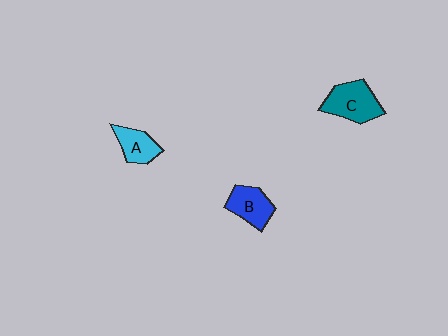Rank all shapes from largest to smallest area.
From largest to smallest: C (teal), B (blue), A (cyan).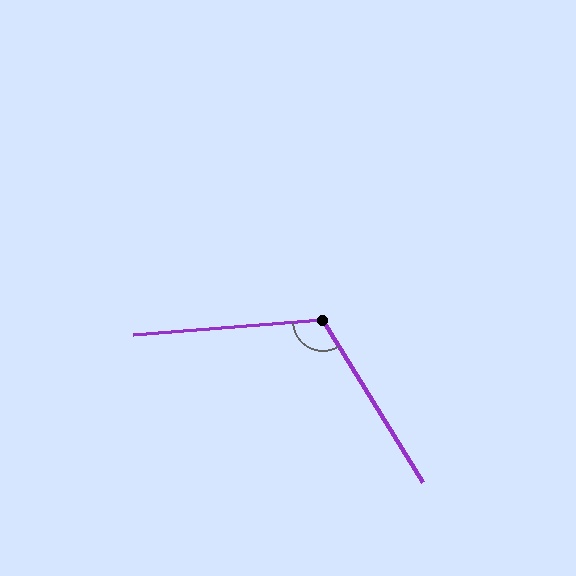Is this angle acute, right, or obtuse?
It is obtuse.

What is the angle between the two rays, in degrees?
Approximately 117 degrees.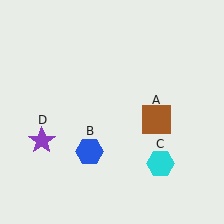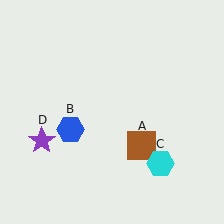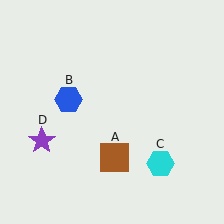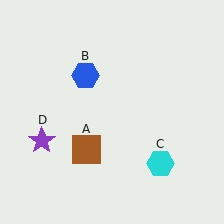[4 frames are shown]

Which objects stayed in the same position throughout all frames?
Cyan hexagon (object C) and purple star (object D) remained stationary.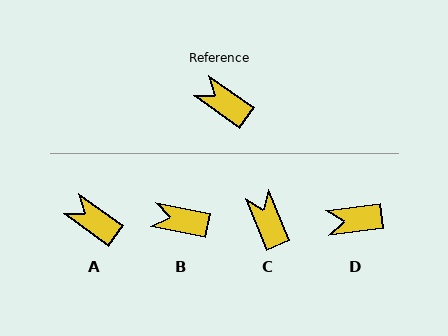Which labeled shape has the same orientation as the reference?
A.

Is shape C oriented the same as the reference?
No, it is off by about 32 degrees.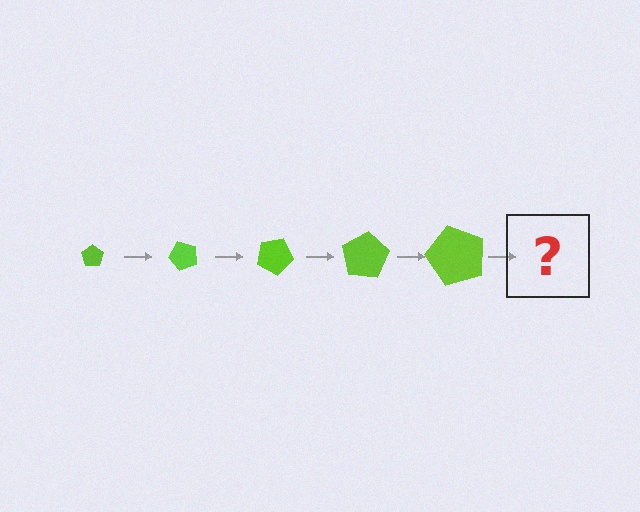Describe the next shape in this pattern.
It should be a pentagon, larger than the previous one and rotated 250 degrees from the start.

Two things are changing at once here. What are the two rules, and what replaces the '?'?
The two rules are that the pentagon grows larger each step and it rotates 50 degrees each step. The '?' should be a pentagon, larger than the previous one and rotated 250 degrees from the start.